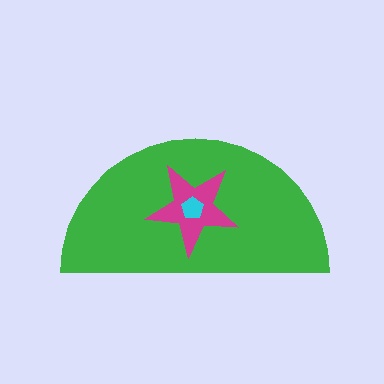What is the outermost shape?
The green semicircle.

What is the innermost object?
The cyan pentagon.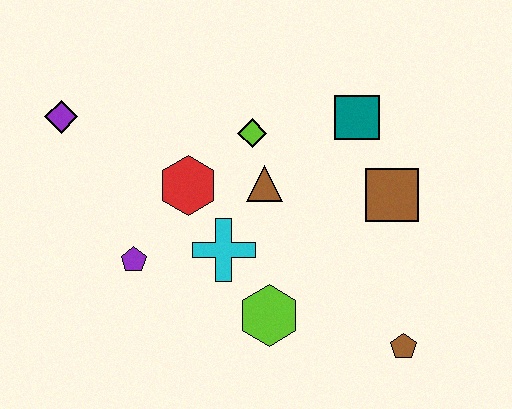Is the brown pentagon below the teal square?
Yes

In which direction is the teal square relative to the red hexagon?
The teal square is to the right of the red hexagon.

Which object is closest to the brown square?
The teal square is closest to the brown square.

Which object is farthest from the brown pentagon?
The purple diamond is farthest from the brown pentagon.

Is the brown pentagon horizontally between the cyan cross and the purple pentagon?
No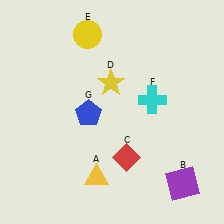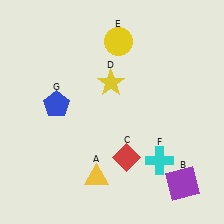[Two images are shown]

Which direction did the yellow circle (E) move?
The yellow circle (E) moved right.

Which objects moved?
The objects that moved are: the yellow circle (E), the cyan cross (F), the blue pentagon (G).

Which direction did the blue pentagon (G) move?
The blue pentagon (G) moved left.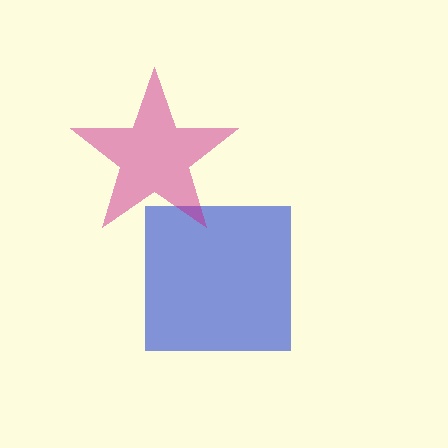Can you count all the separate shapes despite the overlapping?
Yes, there are 2 separate shapes.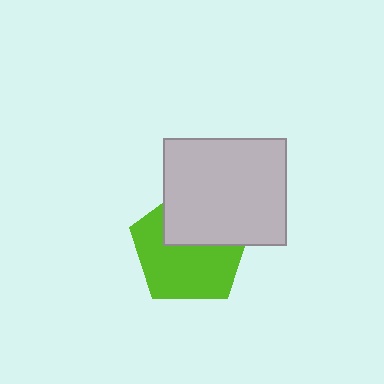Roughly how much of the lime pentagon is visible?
About half of it is visible (roughly 61%).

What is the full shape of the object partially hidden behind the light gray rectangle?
The partially hidden object is a lime pentagon.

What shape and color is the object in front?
The object in front is a light gray rectangle.